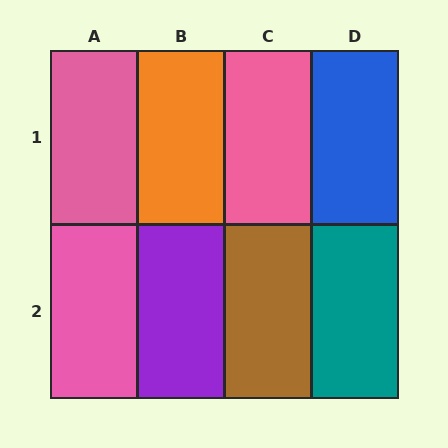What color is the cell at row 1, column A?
Pink.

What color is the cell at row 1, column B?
Orange.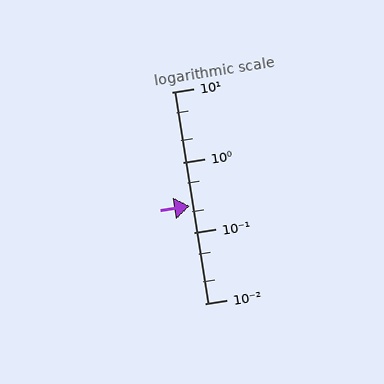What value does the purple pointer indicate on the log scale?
The pointer indicates approximately 0.24.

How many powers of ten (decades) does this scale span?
The scale spans 3 decades, from 0.01 to 10.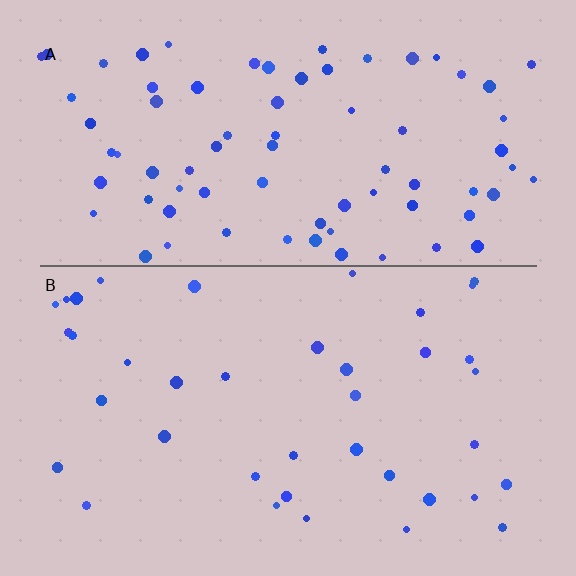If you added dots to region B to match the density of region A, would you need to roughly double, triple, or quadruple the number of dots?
Approximately double.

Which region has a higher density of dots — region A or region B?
A (the top).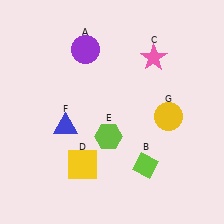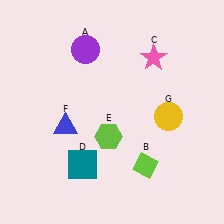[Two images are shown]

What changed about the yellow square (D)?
In Image 1, D is yellow. In Image 2, it changed to teal.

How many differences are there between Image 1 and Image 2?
There is 1 difference between the two images.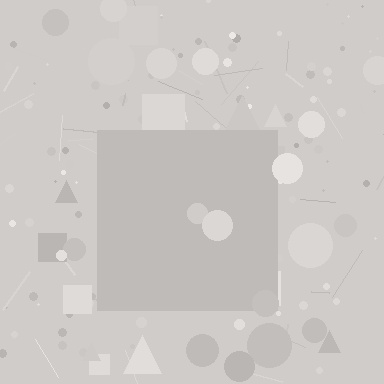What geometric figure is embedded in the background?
A square is embedded in the background.